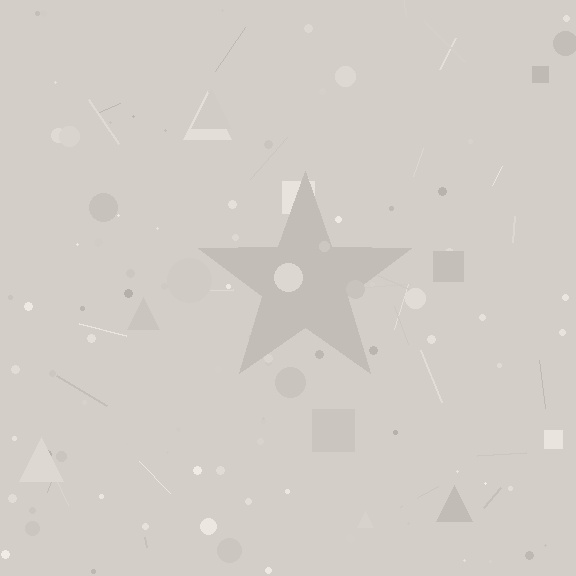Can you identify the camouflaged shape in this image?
The camouflaged shape is a star.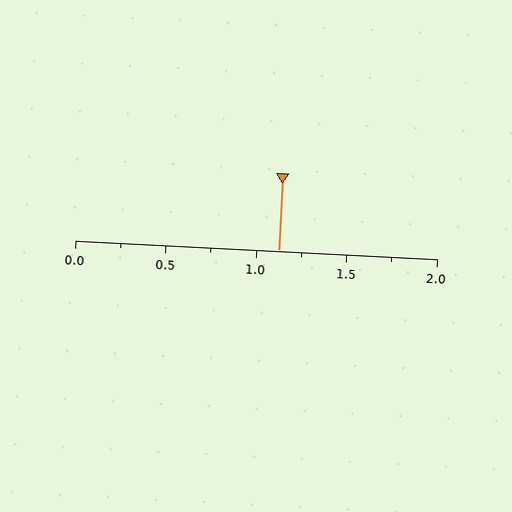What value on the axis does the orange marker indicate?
The marker indicates approximately 1.12.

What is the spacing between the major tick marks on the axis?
The major ticks are spaced 0.5 apart.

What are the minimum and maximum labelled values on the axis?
The axis runs from 0.0 to 2.0.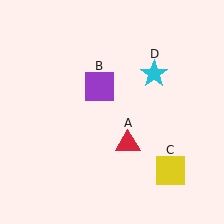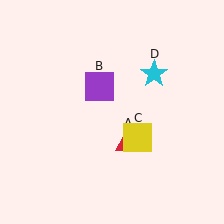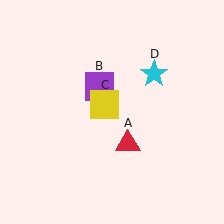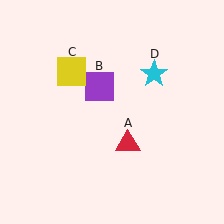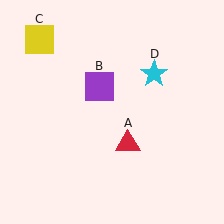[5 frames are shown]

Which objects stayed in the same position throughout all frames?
Red triangle (object A) and purple square (object B) and cyan star (object D) remained stationary.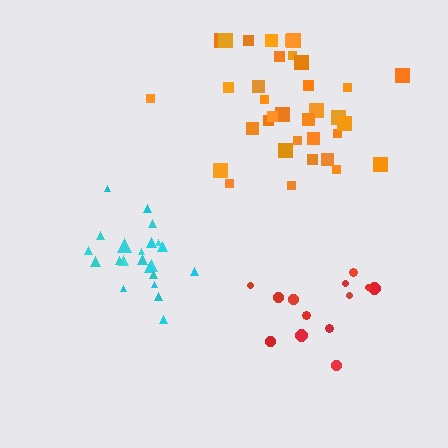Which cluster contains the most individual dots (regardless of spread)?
Orange (35).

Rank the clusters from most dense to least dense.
cyan, orange, red.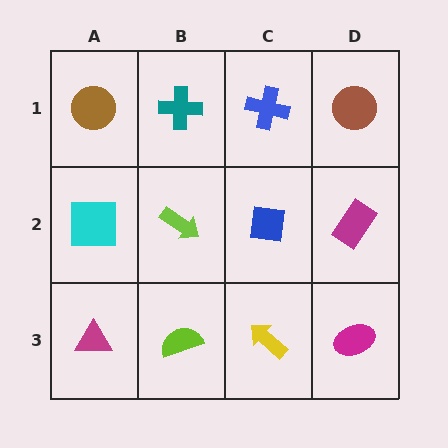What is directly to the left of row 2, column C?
A lime arrow.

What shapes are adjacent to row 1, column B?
A lime arrow (row 2, column B), a brown circle (row 1, column A), a blue cross (row 1, column C).